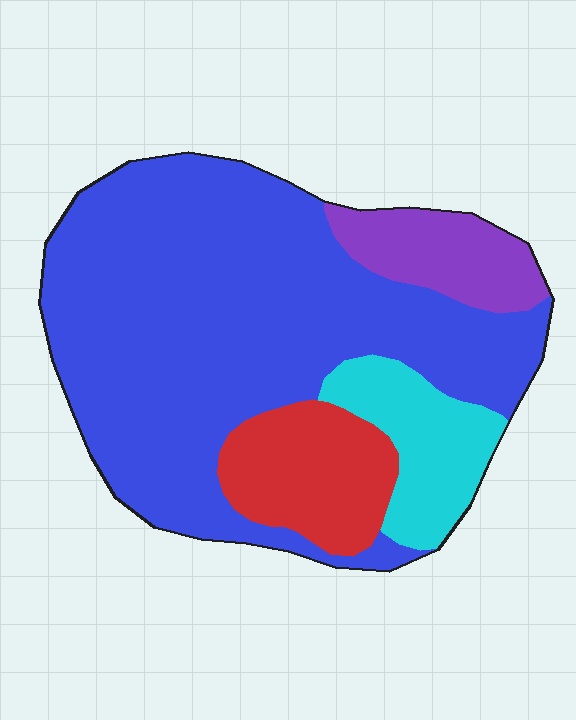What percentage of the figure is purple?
Purple covers around 10% of the figure.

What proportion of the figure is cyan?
Cyan covers 11% of the figure.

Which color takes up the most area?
Blue, at roughly 65%.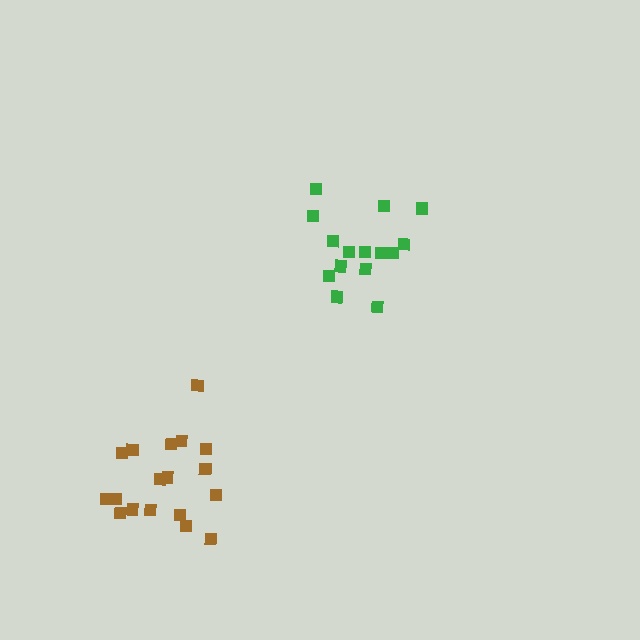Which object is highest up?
The green cluster is topmost.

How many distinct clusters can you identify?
There are 2 distinct clusters.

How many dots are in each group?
Group 1: 18 dots, Group 2: 15 dots (33 total).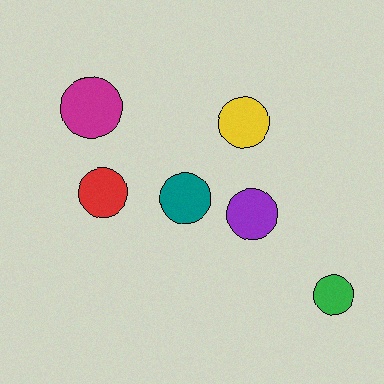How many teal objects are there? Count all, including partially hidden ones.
There is 1 teal object.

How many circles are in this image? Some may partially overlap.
There are 6 circles.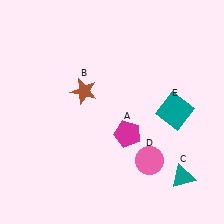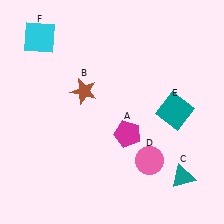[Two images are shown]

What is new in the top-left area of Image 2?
A cyan square (F) was added in the top-left area of Image 2.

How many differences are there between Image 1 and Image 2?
There is 1 difference between the two images.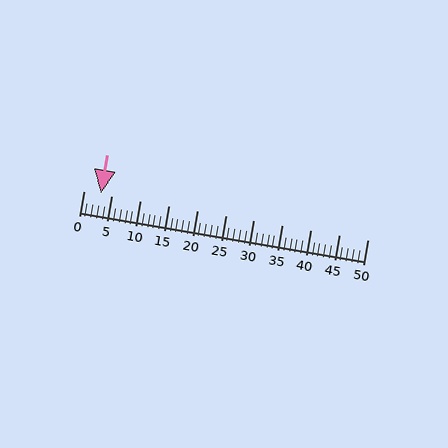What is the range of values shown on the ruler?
The ruler shows values from 0 to 50.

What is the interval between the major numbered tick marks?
The major tick marks are spaced 5 units apart.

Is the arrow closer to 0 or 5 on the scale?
The arrow is closer to 5.